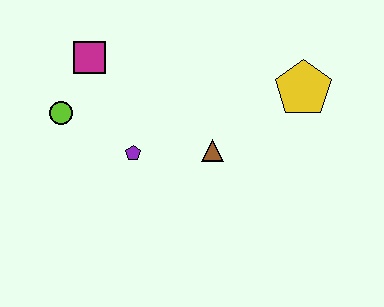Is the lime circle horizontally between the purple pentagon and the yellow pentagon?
No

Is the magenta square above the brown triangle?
Yes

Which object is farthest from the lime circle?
The yellow pentagon is farthest from the lime circle.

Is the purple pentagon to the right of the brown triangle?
No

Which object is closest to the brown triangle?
The purple pentagon is closest to the brown triangle.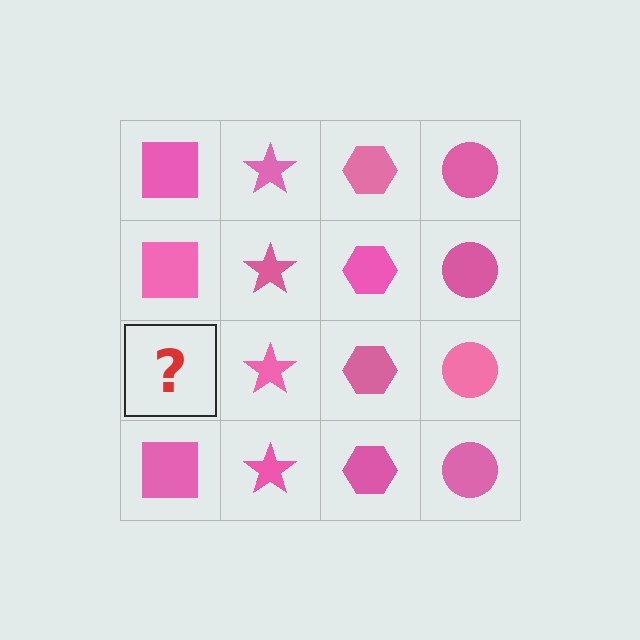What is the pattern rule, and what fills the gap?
The rule is that each column has a consistent shape. The gap should be filled with a pink square.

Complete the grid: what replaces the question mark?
The question mark should be replaced with a pink square.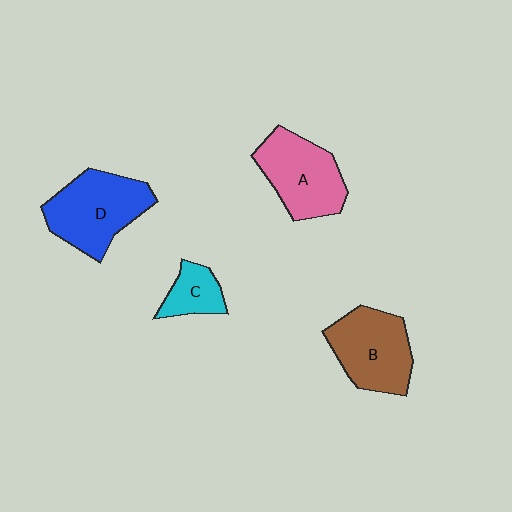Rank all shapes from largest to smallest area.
From largest to smallest: D (blue), B (brown), A (pink), C (cyan).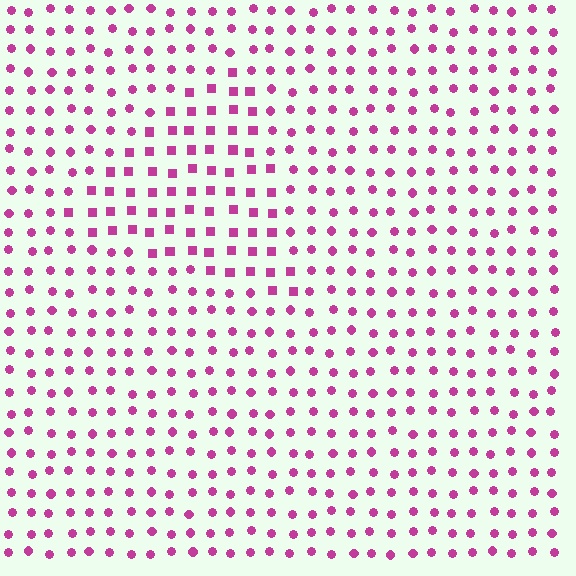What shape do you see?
I see a triangle.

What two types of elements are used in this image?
The image uses squares inside the triangle region and circles outside it.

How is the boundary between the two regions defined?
The boundary is defined by a change in element shape: squares inside vs. circles outside. All elements share the same color and spacing.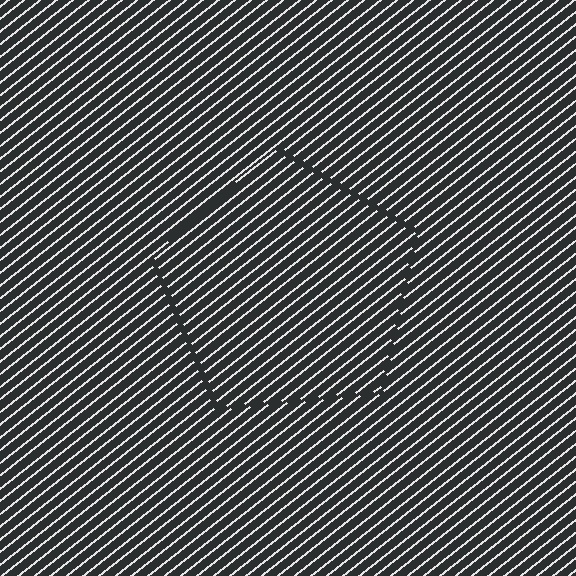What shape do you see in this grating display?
An illusory pentagon. The interior of the shape contains the same grating, shifted by half a period — the contour is defined by the phase discontinuity where line-ends from the inner and outer gratings abut.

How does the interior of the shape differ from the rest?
The interior of the shape contains the same grating, shifted by half a period — the contour is defined by the phase discontinuity where line-ends from the inner and outer gratings abut.